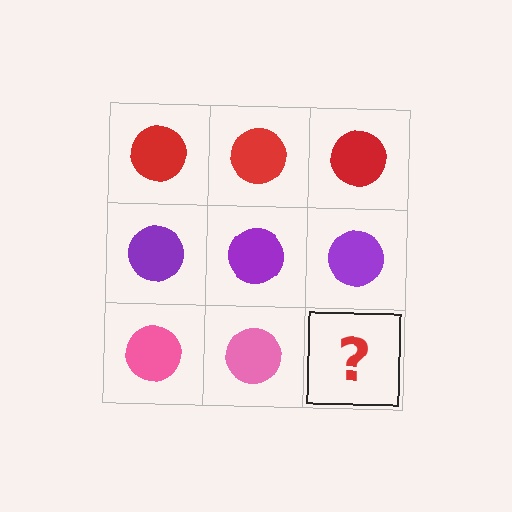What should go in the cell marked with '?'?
The missing cell should contain a pink circle.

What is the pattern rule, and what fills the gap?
The rule is that each row has a consistent color. The gap should be filled with a pink circle.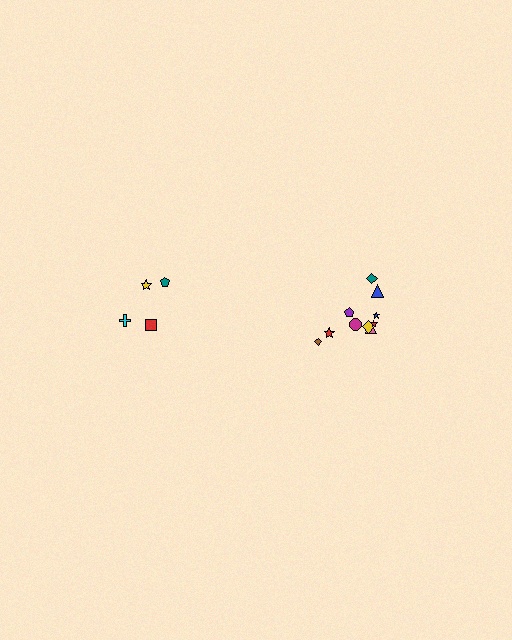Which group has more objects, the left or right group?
The right group.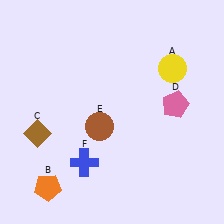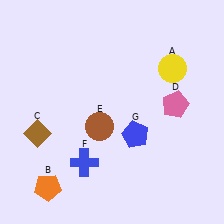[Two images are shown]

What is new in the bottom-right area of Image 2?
A blue pentagon (G) was added in the bottom-right area of Image 2.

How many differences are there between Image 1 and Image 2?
There is 1 difference between the two images.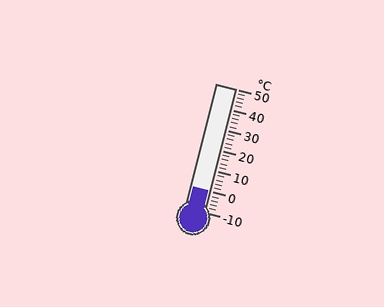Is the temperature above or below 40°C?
The temperature is below 40°C.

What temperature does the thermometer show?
The thermometer shows approximately 0°C.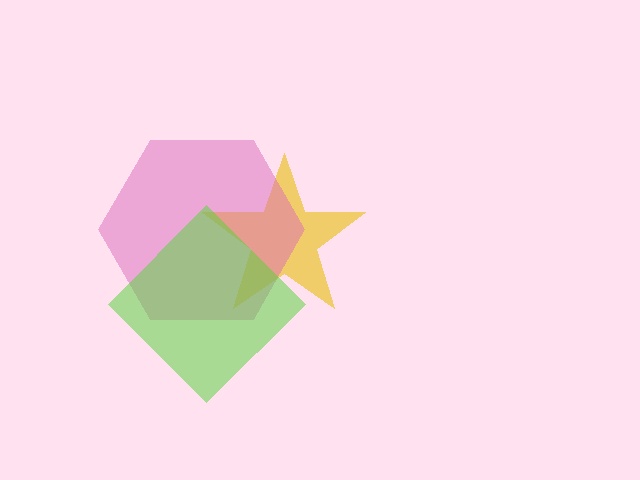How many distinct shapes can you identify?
There are 3 distinct shapes: a yellow star, a pink hexagon, a lime diamond.